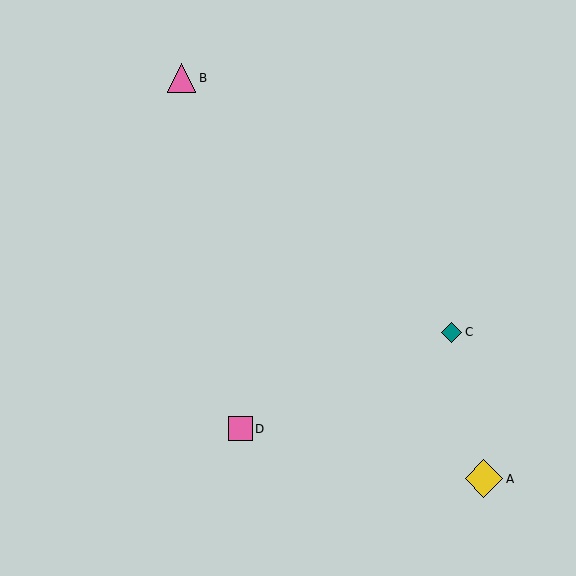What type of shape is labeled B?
Shape B is a pink triangle.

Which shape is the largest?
The yellow diamond (labeled A) is the largest.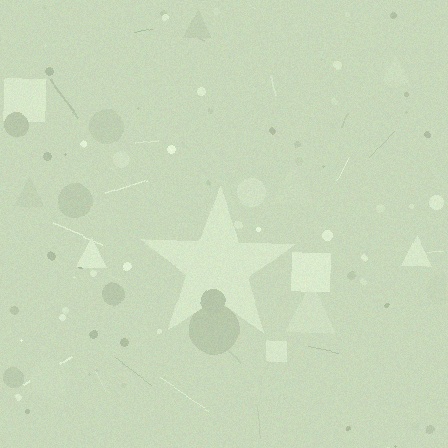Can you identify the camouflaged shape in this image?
The camouflaged shape is a star.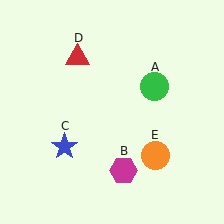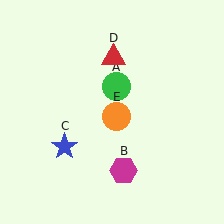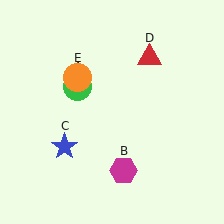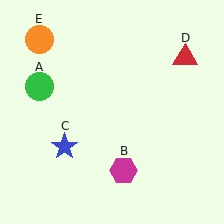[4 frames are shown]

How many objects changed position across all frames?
3 objects changed position: green circle (object A), red triangle (object D), orange circle (object E).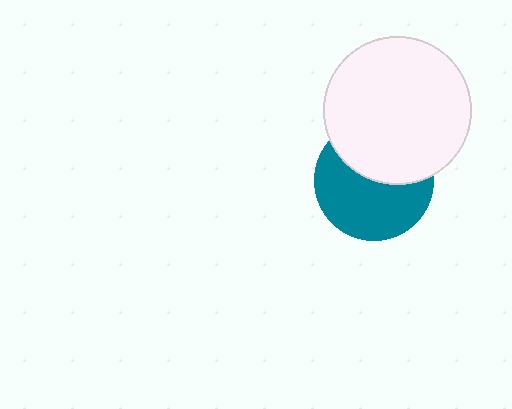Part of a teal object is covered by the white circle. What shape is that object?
It is a circle.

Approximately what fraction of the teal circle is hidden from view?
Roughly 42% of the teal circle is hidden behind the white circle.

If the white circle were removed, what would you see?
You would see the complete teal circle.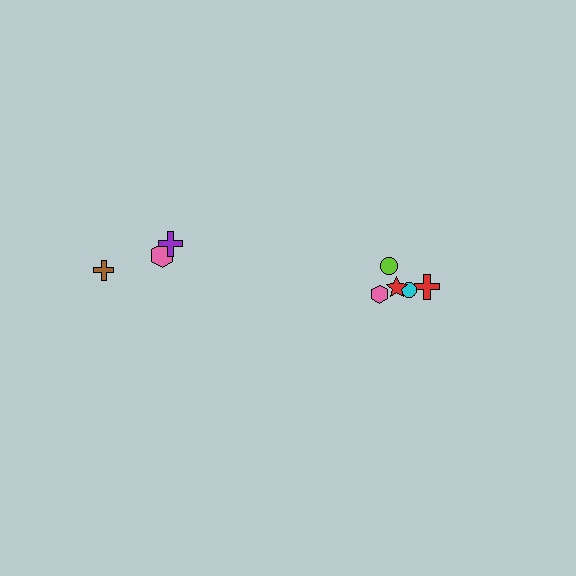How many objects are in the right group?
There are 5 objects.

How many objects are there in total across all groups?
There are 8 objects.